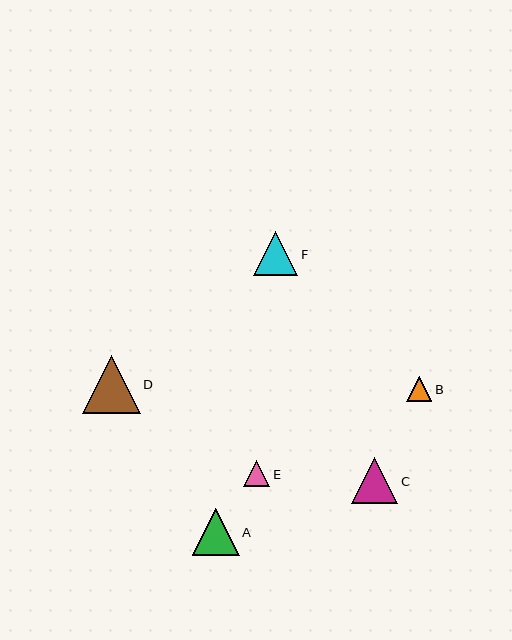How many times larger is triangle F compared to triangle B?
Triangle F is approximately 1.8 times the size of triangle B.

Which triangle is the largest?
Triangle D is the largest with a size of approximately 57 pixels.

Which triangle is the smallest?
Triangle B is the smallest with a size of approximately 25 pixels.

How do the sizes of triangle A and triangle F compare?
Triangle A and triangle F are approximately the same size.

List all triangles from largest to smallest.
From largest to smallest: D, A, C, F, E, B.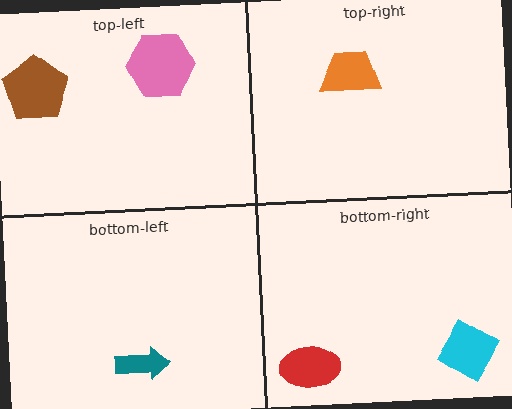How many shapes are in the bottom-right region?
2.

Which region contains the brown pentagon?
The top-left region.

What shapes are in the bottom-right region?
The cyan diamond, the red ellipse.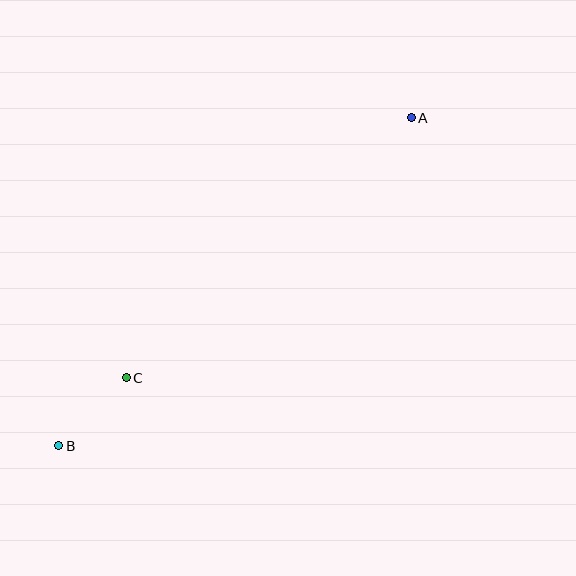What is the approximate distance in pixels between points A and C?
The distance between A and C is approximately 386 pixels.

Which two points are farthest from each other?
Points A and B are farthest from each other.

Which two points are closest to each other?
Points B and C are closest to each other.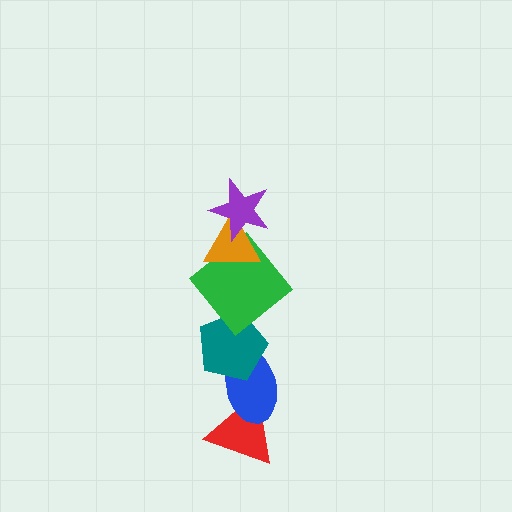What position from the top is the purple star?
The purple star is 1st from the top.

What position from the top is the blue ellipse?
The blue ellipse is 5th from the top.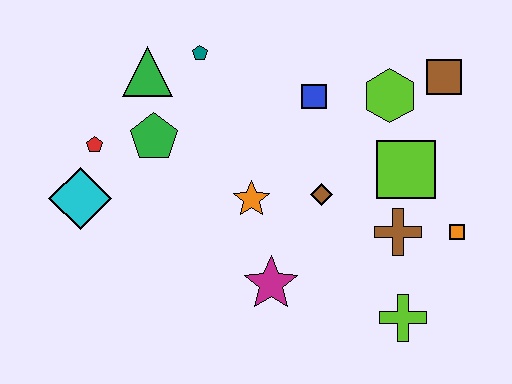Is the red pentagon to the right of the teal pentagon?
No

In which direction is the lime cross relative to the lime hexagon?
The lime cross is below the lime hexagon.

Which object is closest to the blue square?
The lime hexagon is closest to the blue square.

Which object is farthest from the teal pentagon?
The lime cross is farthest from the teal pentagon.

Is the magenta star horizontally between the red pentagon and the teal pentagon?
No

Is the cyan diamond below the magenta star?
No